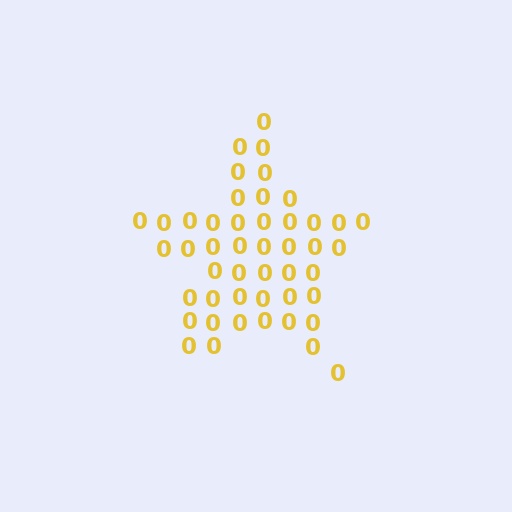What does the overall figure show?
The overall figure shows a star.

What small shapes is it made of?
It is made of small digit 0's.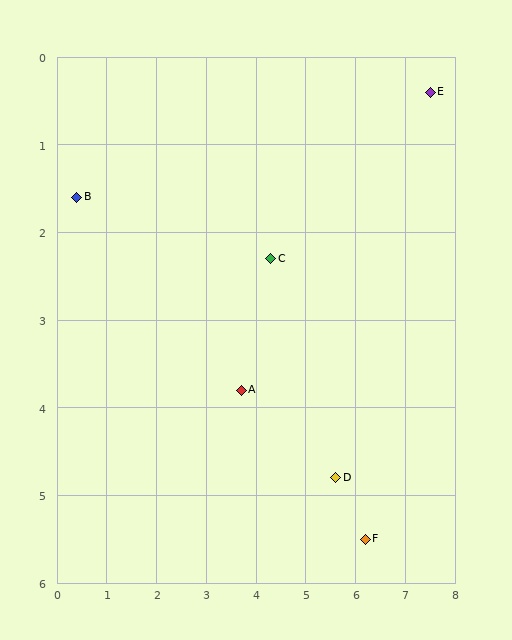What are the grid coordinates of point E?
Point E is at approximately (7.5, 0.4).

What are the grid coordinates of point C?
Point C is at approximately (4.3, 2.3).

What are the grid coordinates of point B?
Point B is at approximately (0.4, 1.6).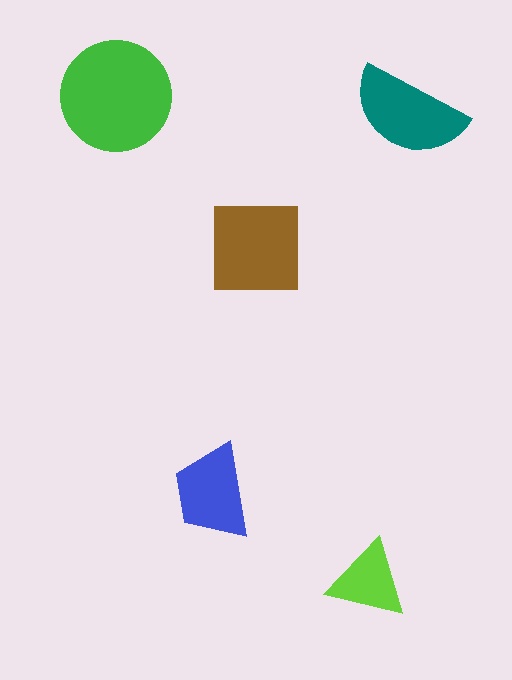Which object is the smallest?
The lime triangle.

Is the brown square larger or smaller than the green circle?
Smaller.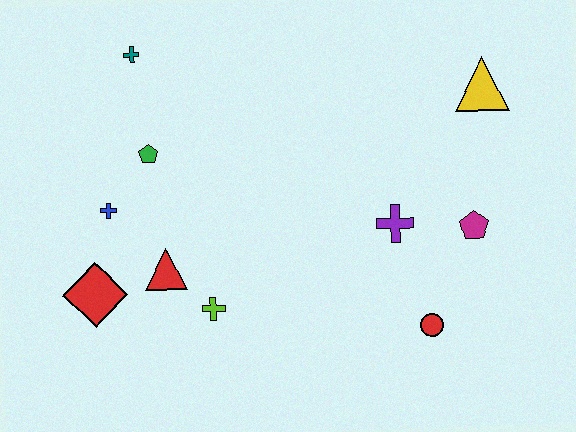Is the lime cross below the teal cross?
Yes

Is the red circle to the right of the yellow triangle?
No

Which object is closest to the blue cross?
The green pentagon is closest to the blue cross.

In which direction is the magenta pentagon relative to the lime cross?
The magenta pentagon is to the right of the lime cross.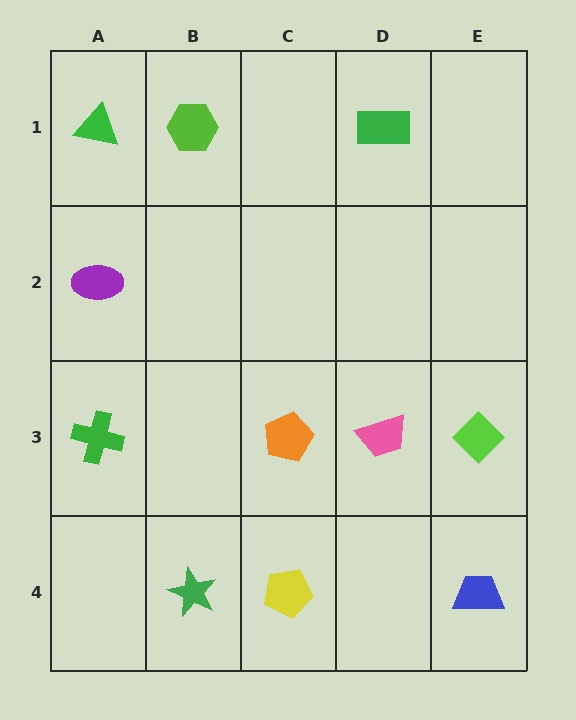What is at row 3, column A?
A green cross.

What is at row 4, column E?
A blue trapezoid.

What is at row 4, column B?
A green star.